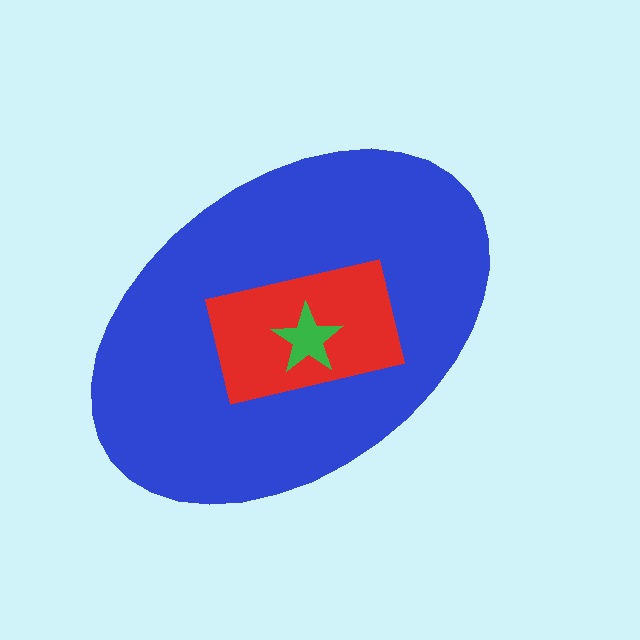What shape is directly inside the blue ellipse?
The red rectangle.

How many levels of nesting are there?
3.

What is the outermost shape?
The blue ellipse.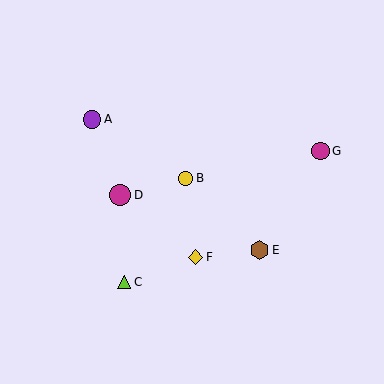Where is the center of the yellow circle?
The center of the yellow circle is at (186, 178).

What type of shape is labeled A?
Shape A is a purple circle.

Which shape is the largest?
The magenta circle (labeled D) is the largest.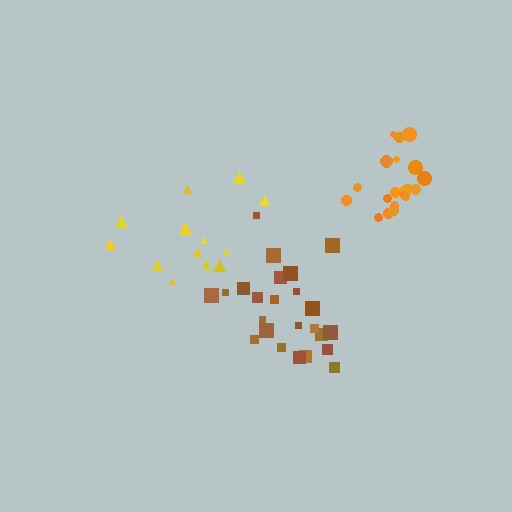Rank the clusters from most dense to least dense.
orange, brown, yellow.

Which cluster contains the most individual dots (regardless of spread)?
Brown (24).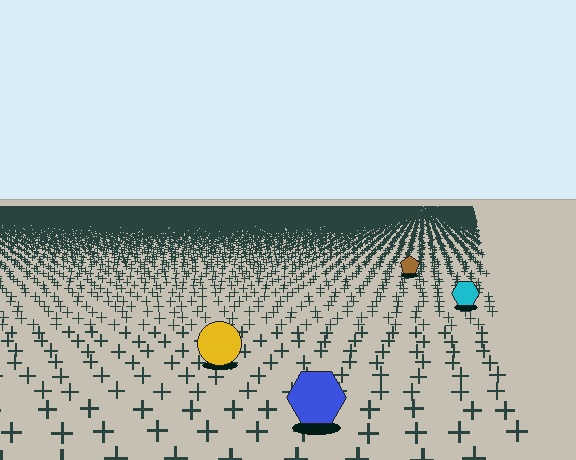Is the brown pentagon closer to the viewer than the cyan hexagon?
No. The cyan hexagon is closer — you can tell from the texture gradient: the ground texture is coarser near it.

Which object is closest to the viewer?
The blue hexagon is closest. The texture marks near it are larger and more spread out.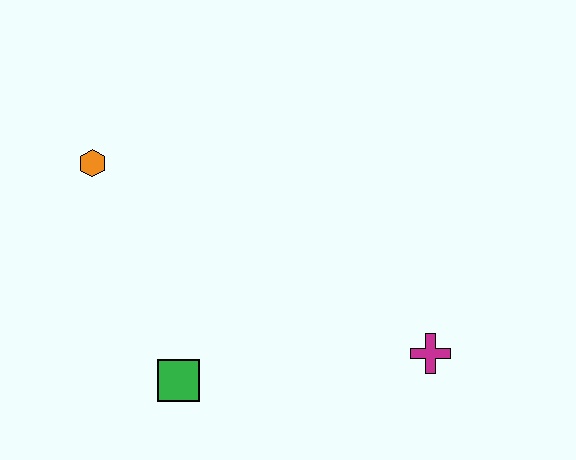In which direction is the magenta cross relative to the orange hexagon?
The magenta cross is to the right of the orange hexagon.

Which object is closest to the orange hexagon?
The green square is closest to the orange hexagon.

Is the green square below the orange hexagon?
Yes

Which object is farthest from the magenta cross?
The orange hexagon is farthest from the magenta cross.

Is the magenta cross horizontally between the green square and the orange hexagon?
No